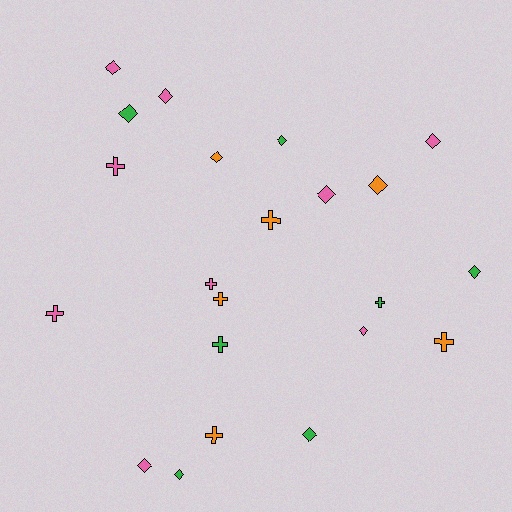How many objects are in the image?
There are 22 objects.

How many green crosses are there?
There are 2 green crosses.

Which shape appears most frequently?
Diamond, with 13 objects.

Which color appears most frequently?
Pink, with 9 objects.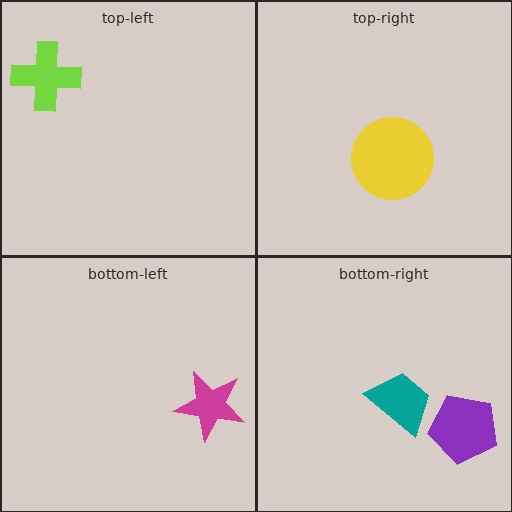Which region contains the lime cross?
The top-left region.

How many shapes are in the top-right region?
1.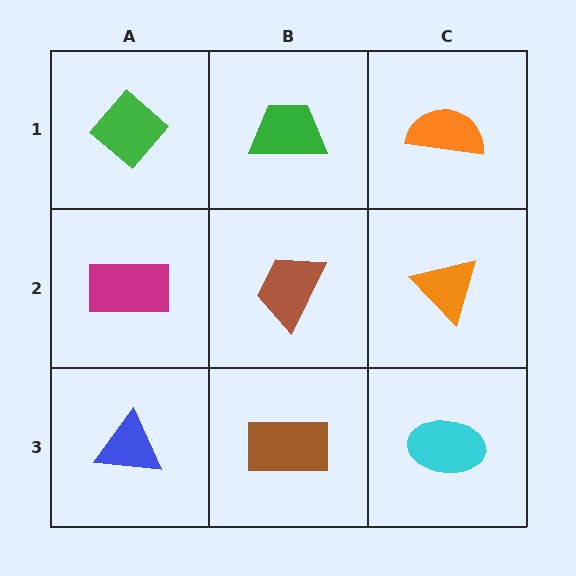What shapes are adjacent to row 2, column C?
An orange semicircle (row 1, column C), a cyan ellipse (row 3, column C), a brown trapezoid (row 2, column B).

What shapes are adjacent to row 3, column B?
A brown trapezoid (row 2, column B), a blue triangle (row 3, column A), a cyan ellipse (row 3, column C).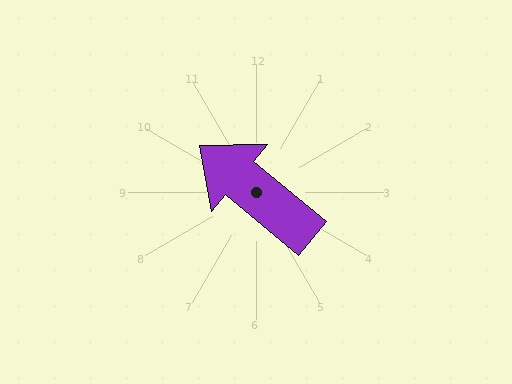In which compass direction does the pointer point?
Northwest.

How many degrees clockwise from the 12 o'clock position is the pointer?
Approximately 310 degrees.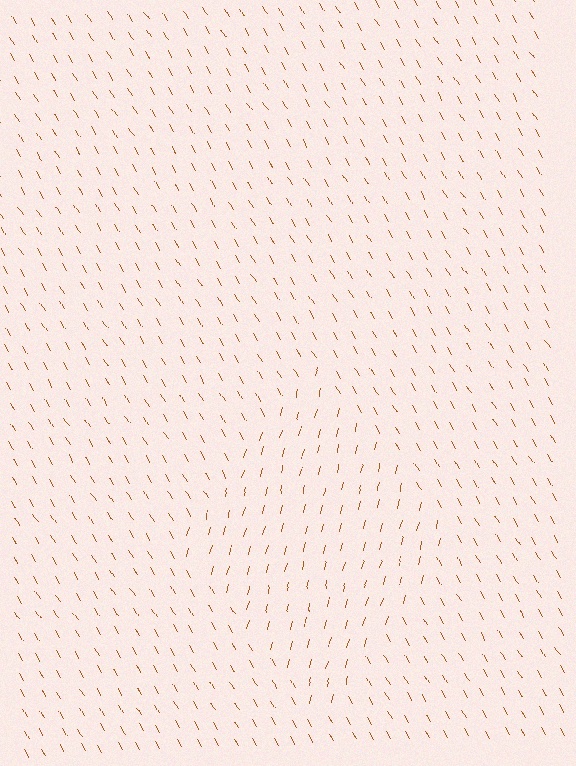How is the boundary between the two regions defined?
The boundary is defined purely by a change in line orientation (approximately 45 degrees difference). All lines are the same color and thickness.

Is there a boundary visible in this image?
Yes, there is a texture boundary formed by a change in line orientation.